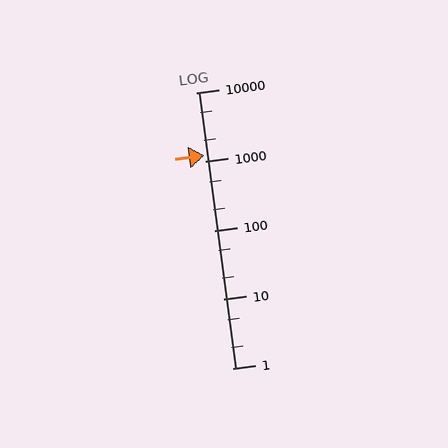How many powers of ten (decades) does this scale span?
The scale spans 4 decades, from 1 to 10000.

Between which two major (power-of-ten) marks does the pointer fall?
The pointer is between 1000 and 10000.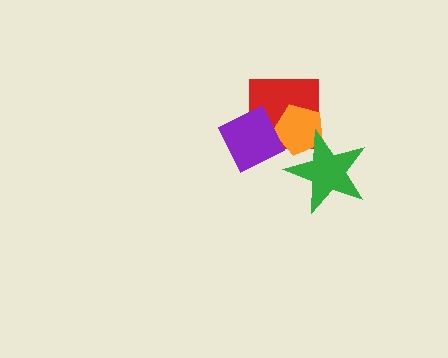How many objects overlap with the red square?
2 objects overlap with the red square.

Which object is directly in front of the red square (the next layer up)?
The orange pentagon is directly in front of the red square.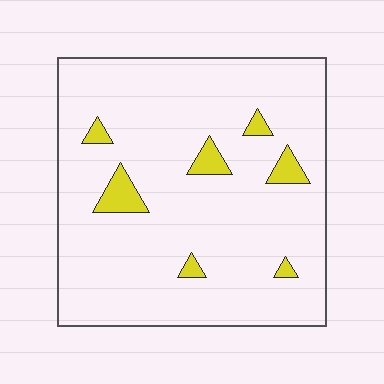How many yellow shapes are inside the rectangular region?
7.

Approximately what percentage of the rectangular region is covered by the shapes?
Approximately 5%.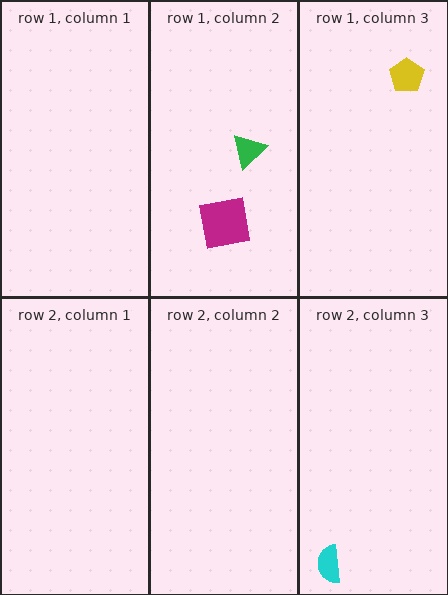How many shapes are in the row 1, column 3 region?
1.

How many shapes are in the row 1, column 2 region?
2.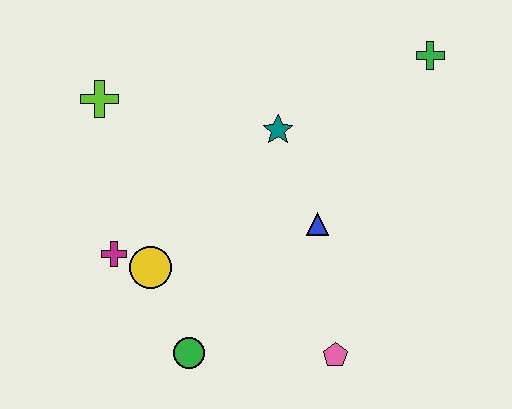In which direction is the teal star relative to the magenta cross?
The teal star is to the right of the magenta cross.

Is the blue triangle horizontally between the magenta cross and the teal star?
No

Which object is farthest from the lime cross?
The pink pentagon is farthest from the lime cross.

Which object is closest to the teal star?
The blue triangle is closest to the teal star.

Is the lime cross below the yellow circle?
No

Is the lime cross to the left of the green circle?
Yes